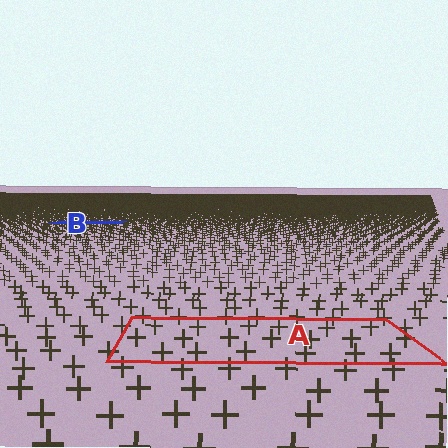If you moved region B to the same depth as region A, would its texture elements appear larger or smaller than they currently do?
They would appear larger. At a closer depth, the same texture elements are projected at a bigger on-screen size.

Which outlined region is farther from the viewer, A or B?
Region B is farther from the viewer — the texture elements inside it appear smaller and more densely packed.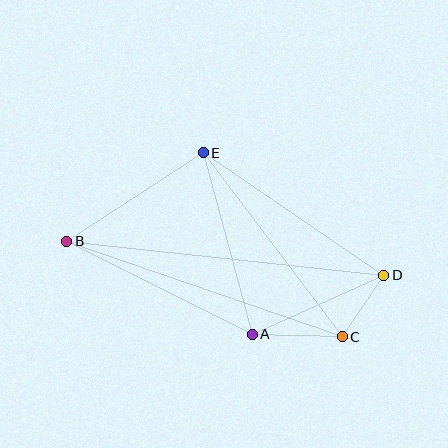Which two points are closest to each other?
Points C and D are closest to each other.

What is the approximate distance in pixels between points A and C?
The distance between A and C is approximately 90 pixels.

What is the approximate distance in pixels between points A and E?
The distance between A and E is approximately 188 pixels.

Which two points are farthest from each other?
Points B and D are farthest from each other.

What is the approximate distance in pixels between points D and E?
The distance between D and E is approximately 218 pixels.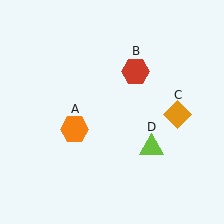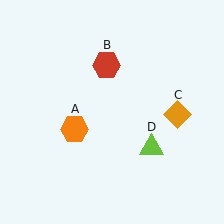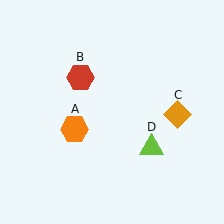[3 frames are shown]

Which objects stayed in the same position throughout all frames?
Orange hexagon (object A) and orange diamond (object C) and lime triangle (object D) remained stationary.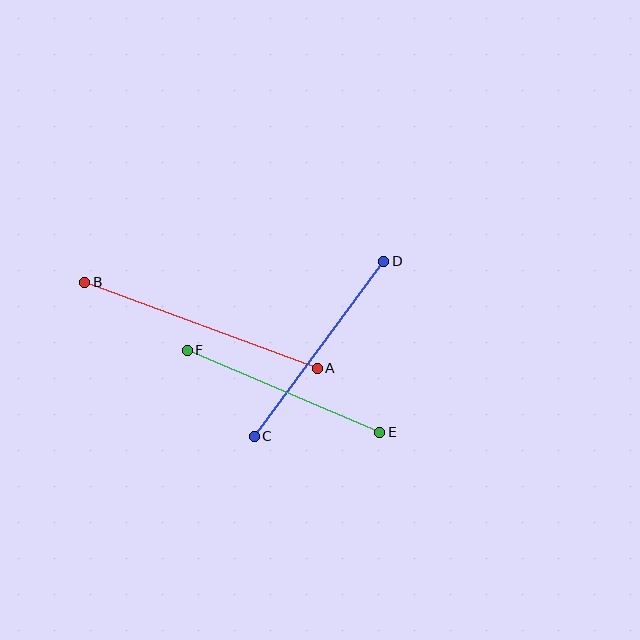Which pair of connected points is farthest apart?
Points A and B are farthest apart.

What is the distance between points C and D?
The distance is approximately 218 pixels.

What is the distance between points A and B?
The distance is approximately 248 pixels.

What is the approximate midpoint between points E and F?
The midpoint is at approximately (284, 391) pixels.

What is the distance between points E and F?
The distance is approximately 209 pixels.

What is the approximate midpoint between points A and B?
The midpoint is at approximately (201, 325) pixels.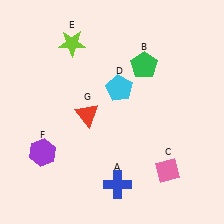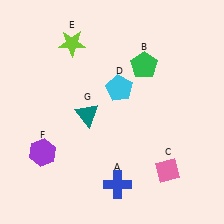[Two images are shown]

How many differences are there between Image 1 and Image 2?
There is 1 difference between the two images.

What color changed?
The triangle (G) changed from red in Image 1 to teal in Image 2.